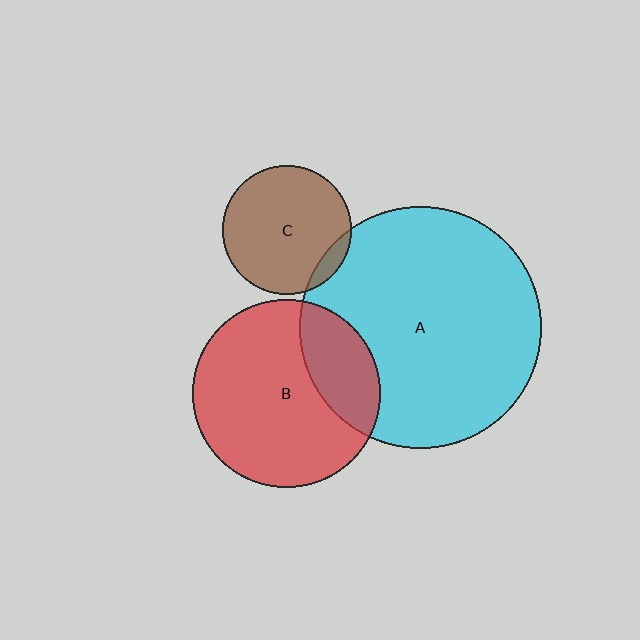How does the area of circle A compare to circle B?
Approximately 1.7 times.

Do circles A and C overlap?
Yes.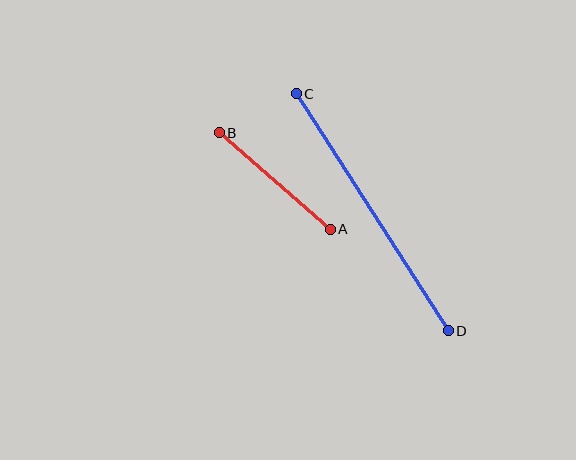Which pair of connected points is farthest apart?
Points C and D are farthest apart.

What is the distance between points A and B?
The distance is approximately 147 pixels.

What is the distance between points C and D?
The distance is approximately 282 pixels.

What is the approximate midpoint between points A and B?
The midpoint is at approximately (275, 181) pixels.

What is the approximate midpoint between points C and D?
The midpoint is at approximately (372, 212) pixels.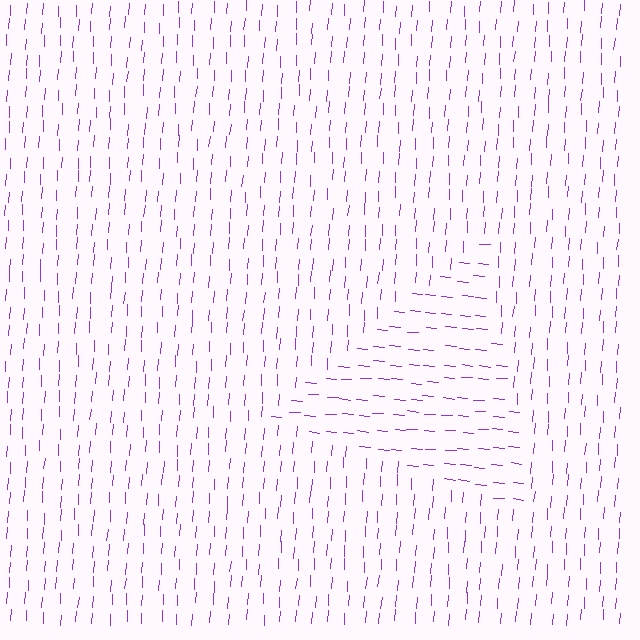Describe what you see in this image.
The image is filled with small purple line segments. A triangle region in the image has lines oriented differently from the surrounding lines, creating a visible texture boundary.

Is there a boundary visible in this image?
Yes, there is a texture boundary formed by a change in line orientation.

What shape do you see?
I see a triangle.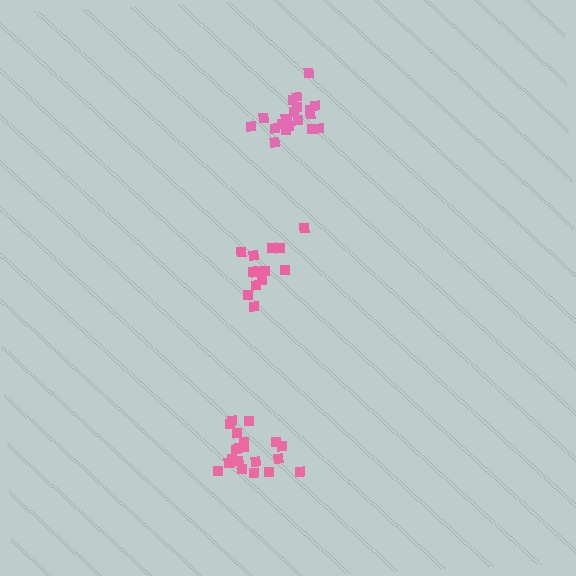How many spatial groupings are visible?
There are 3 spatial groupings.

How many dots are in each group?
Group 1: 20 dots, Group 2: 20 dots, Group 3: 14 dots (54 total).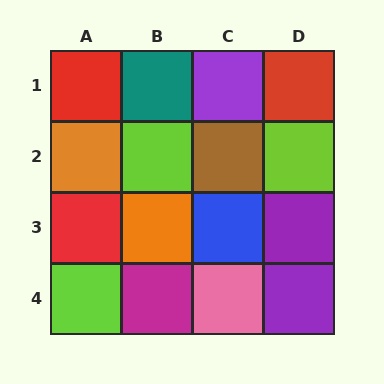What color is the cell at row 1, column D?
Red.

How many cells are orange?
2 cells are orange.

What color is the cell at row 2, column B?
Lime.